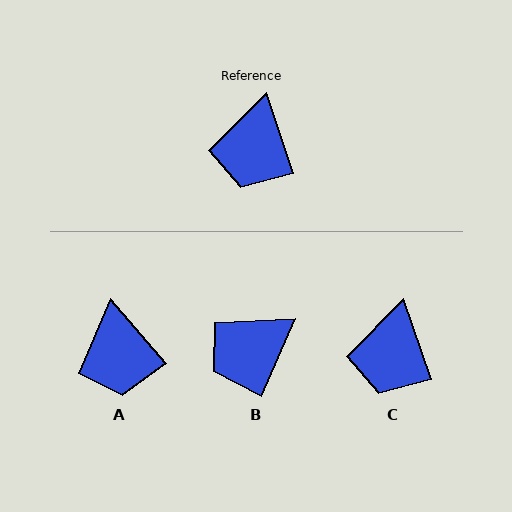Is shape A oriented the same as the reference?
No, it is off by about 22 degrees.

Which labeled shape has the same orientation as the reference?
C.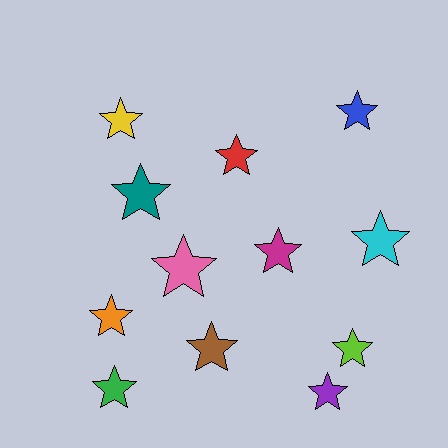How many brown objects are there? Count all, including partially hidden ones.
There is 1 brown object.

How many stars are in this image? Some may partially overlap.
There are 12 stars.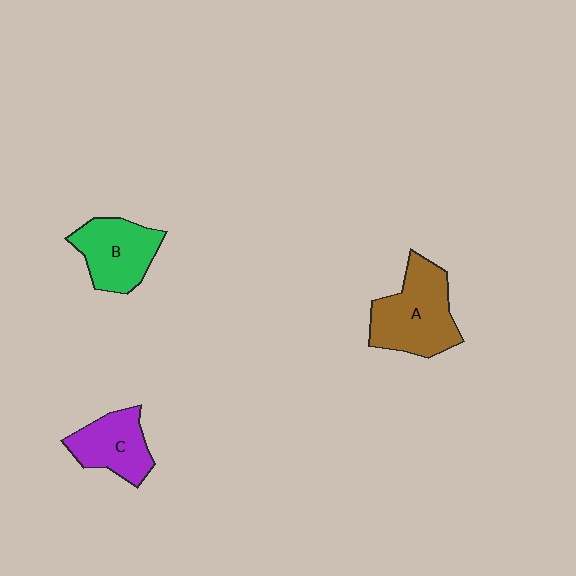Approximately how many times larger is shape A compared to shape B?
Approximately 1.3 times.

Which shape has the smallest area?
Shape C (purple).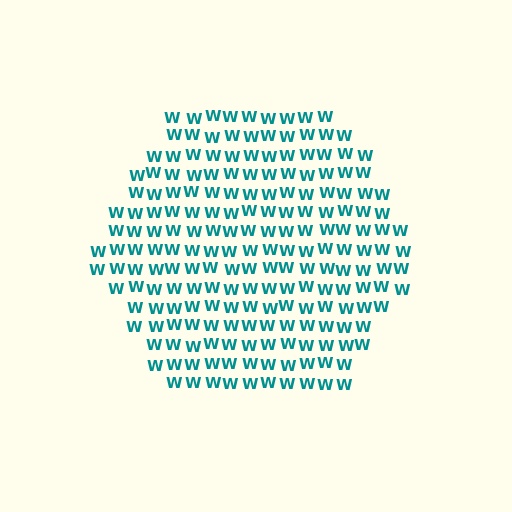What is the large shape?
The large shape is a hexagon.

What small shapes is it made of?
It is made of small letter W's.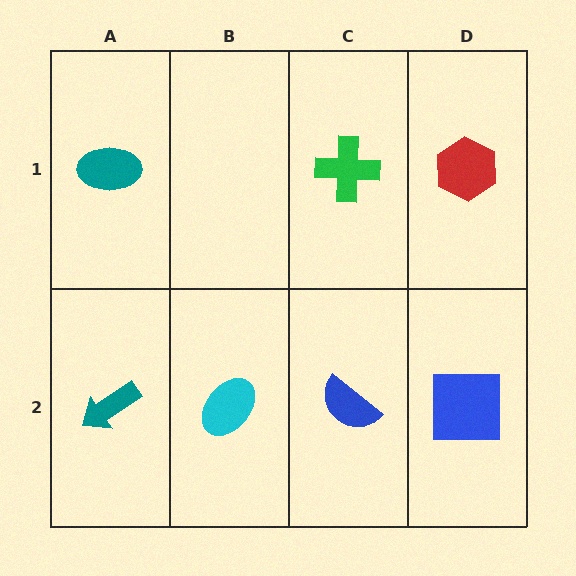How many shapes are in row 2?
4 shapes.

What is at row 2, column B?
A cyan ellipse.